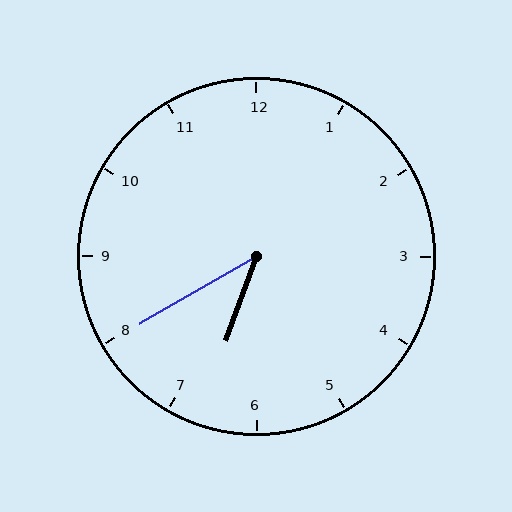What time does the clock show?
6:40.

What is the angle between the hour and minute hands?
Approximately 40 degrees.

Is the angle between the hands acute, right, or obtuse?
It is acute.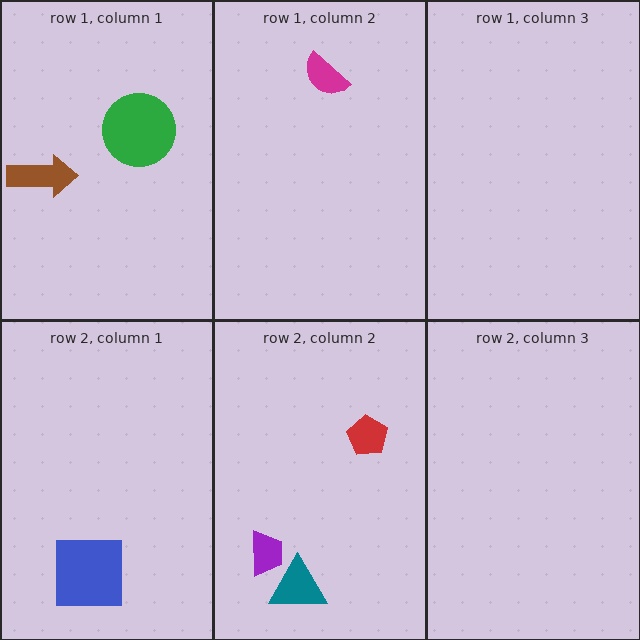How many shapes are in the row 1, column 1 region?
2.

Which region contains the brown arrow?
The row 1, column 1 region.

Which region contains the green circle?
The row 1, column 1 region.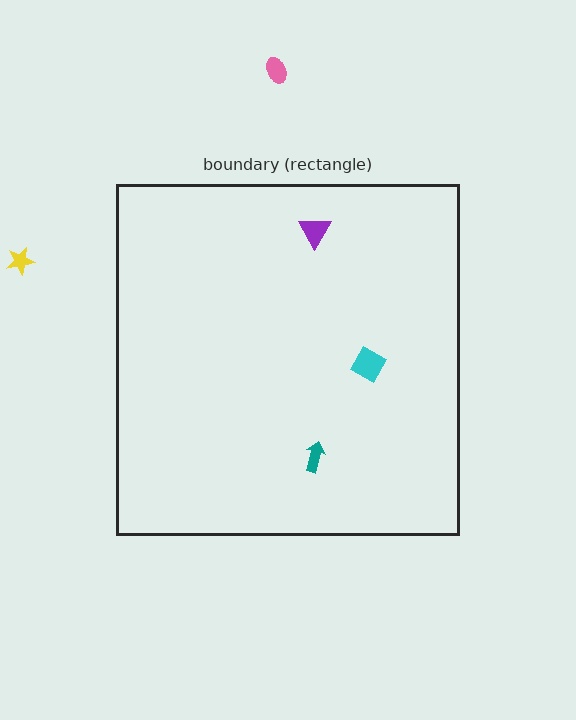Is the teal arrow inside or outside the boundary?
Inside.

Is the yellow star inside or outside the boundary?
Outside.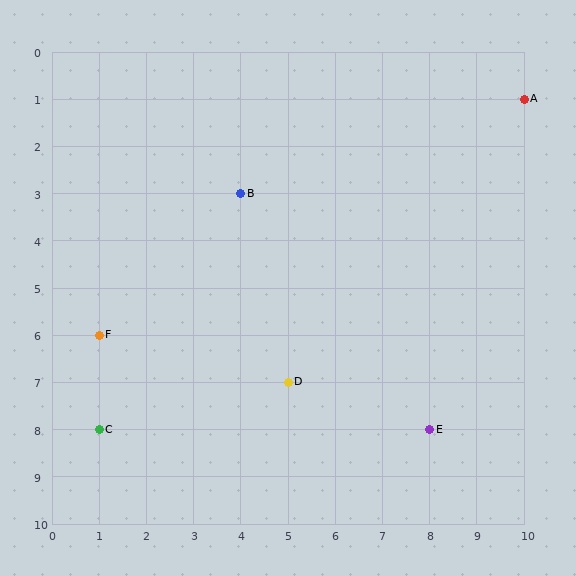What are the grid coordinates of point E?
Point E is at grid coordinates (8, 8).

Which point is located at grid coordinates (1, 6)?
Point F is at (1, 6).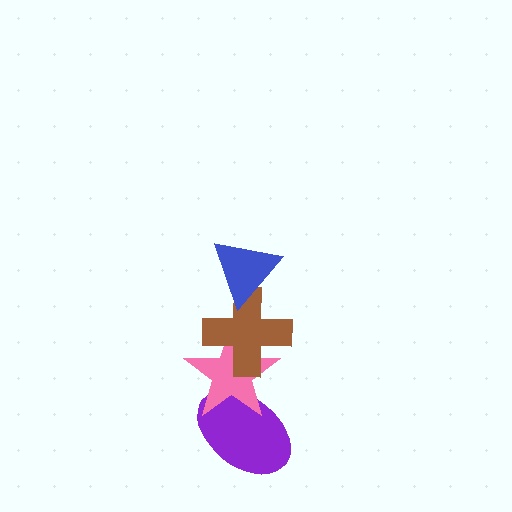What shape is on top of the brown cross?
The blue triangle is on top of the brown cross.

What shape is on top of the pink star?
The brown cross is on top of the pink star.